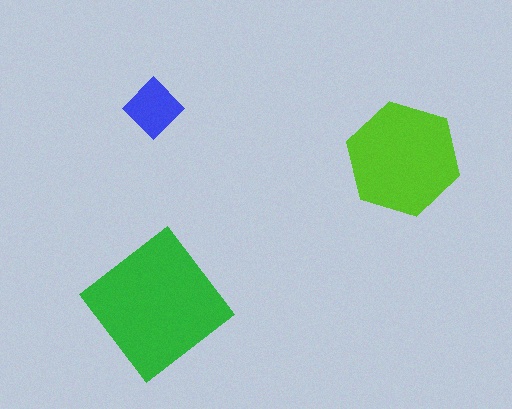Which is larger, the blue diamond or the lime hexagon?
The lime hexagon.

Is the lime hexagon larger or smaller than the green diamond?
Smaller.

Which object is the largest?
The green diamond.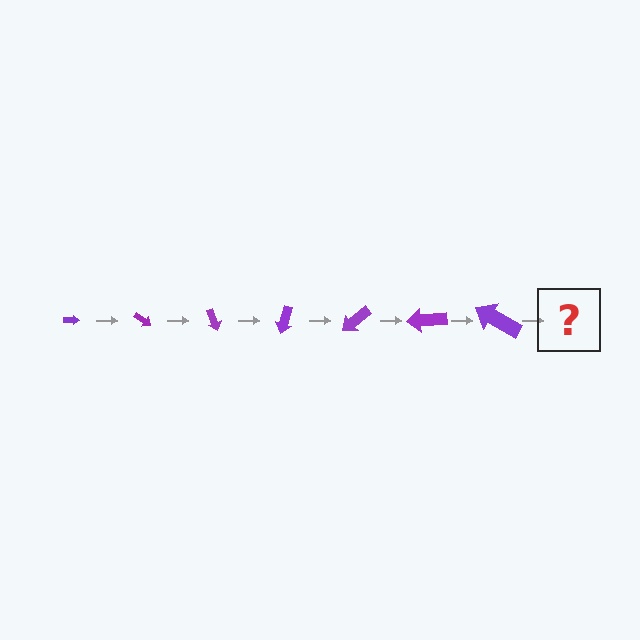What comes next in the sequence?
The next element should be an arrow, larger than the previous one and rotated 245 degrees from the start.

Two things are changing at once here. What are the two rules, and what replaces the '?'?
The two rules are that the arrow grows larger each step and it rotates 35 degrees each step. The '?' should be an arrow, larger than the previous one and rotated 245 degrees from the start.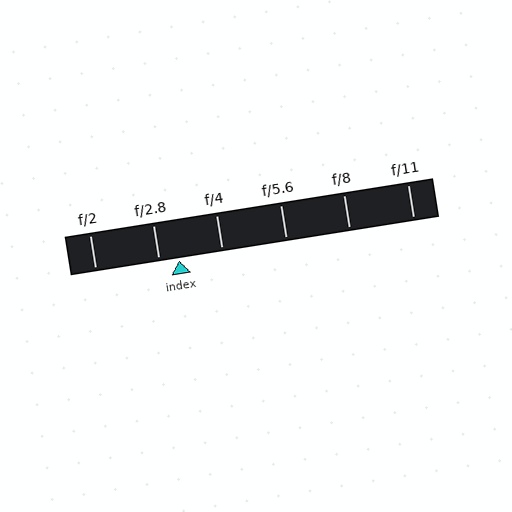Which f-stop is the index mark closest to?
The index mark is closest to f/2.8.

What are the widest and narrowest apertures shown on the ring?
The widest aperture shown is f/2 and the narrowest is f/11.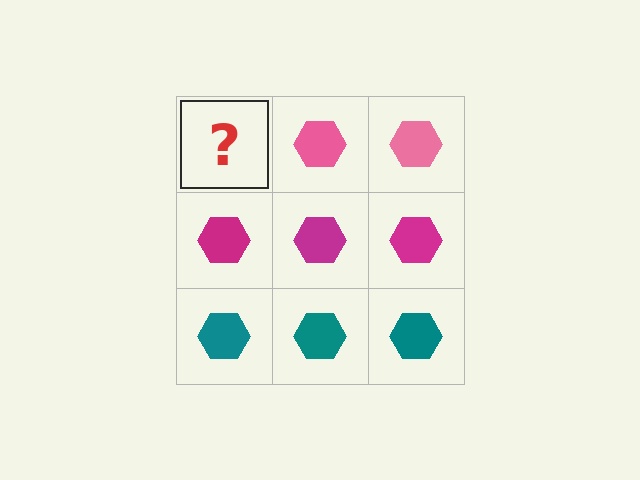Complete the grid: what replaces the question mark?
The question mark should be replaced with a pink hexagon.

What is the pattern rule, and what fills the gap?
The rule is that each row has a consistent color. The gap should be filled with a pink hexagon.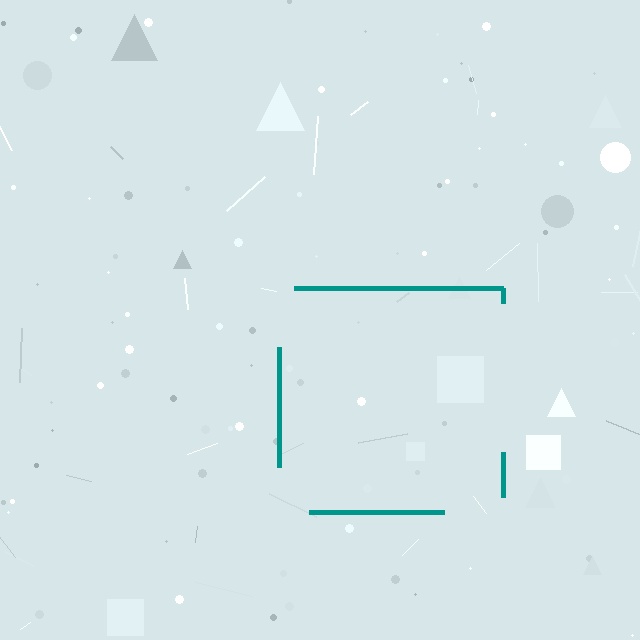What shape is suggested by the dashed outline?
The dashed outline suggests a square.